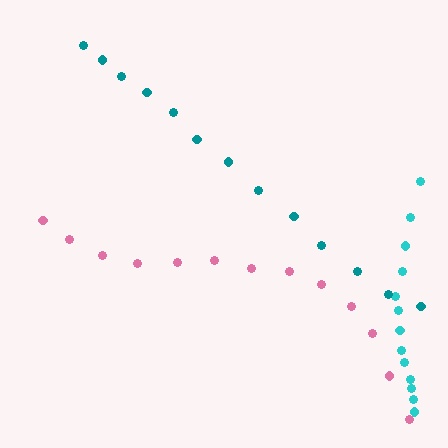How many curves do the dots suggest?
There are 3 distinct paths.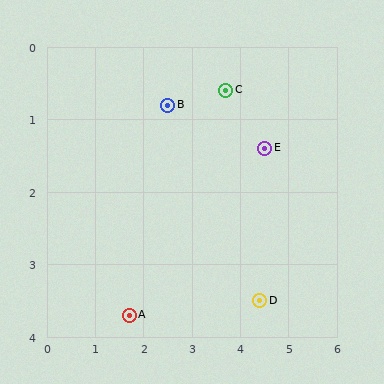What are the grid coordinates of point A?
Point A is at approximately (1.7, 3.7).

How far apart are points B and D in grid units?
Points B and D are about 3.3 grid units apart.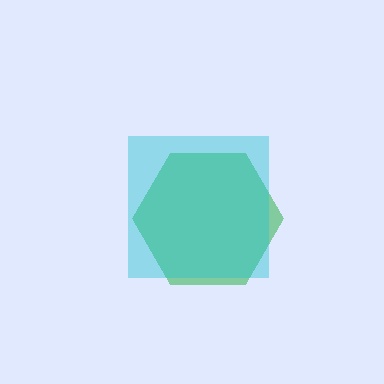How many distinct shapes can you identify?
There are 2 distinct shapes: a green hexagon, a cyan square.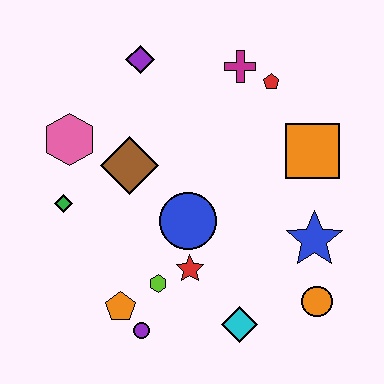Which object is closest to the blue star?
The orange circle is closest to the blue star.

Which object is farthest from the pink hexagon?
The orange circle is farthest from the pink hexagon.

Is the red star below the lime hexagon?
No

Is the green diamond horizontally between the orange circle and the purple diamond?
No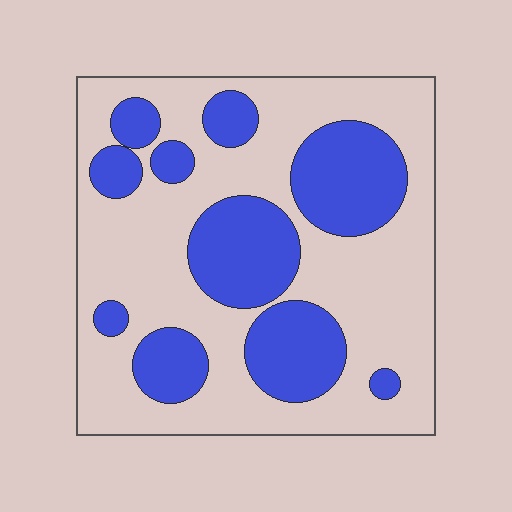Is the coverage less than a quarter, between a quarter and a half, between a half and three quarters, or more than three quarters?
Between a quarter and a half.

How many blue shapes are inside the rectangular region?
10.